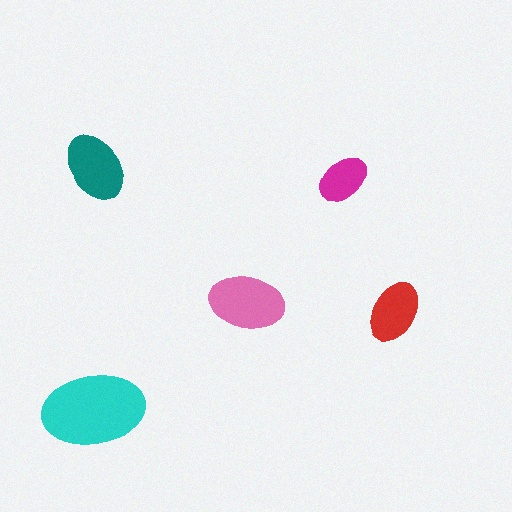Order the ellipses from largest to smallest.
the cyan one, the pink one, the teal one, the red one, the magenta one.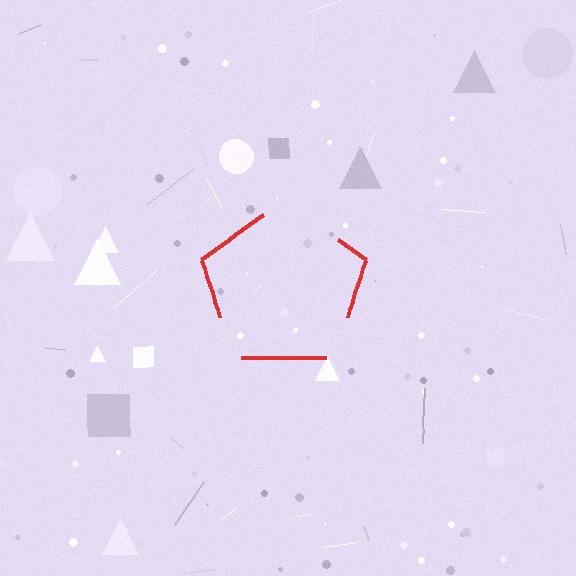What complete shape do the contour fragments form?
The contour fragments form a pentagon.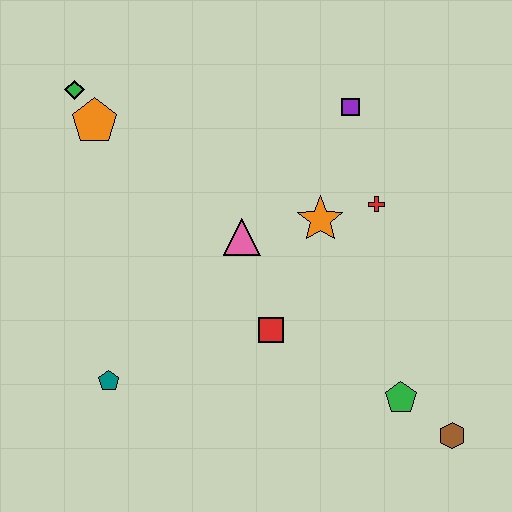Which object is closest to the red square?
The pink triangle is closest to the red square.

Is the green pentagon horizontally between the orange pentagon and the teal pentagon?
No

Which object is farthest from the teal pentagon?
The purple square is farthest from the teal pentagon.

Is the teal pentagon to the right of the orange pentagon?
Yes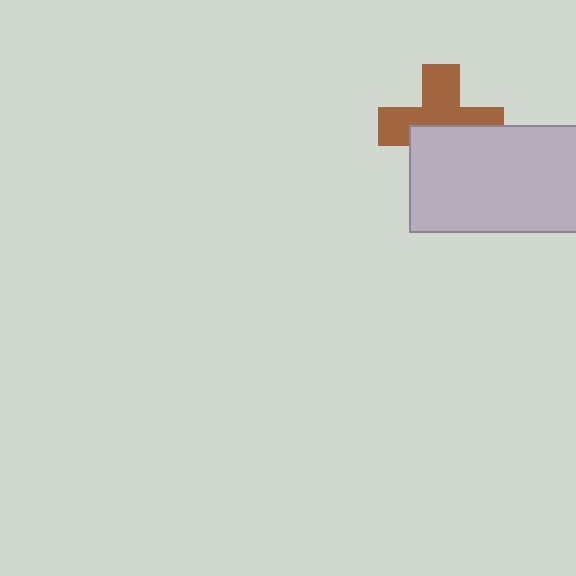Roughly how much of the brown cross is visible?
About half of it is visible (roughly 56%).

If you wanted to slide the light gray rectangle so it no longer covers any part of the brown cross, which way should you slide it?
Slide it down — that is the most direct way to separate the two shapes.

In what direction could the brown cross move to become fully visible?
The brown cross could move up. That would shift it out from behind the light gray rectangle entirely.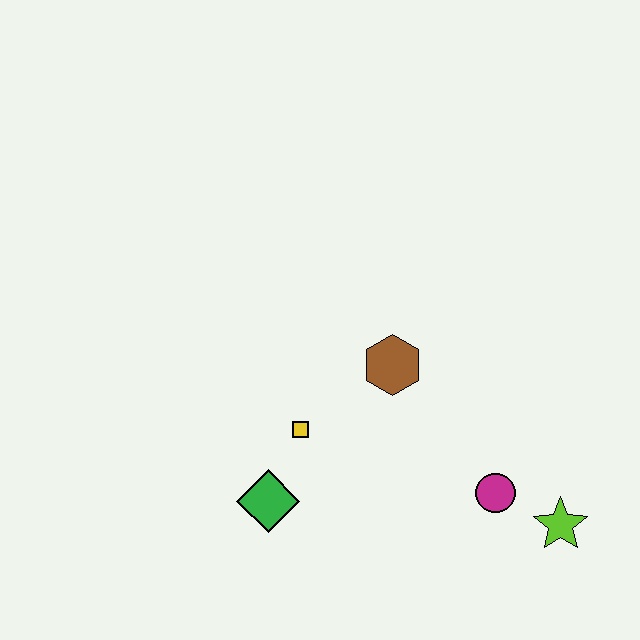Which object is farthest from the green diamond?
The lime star is farthest from the green diamond.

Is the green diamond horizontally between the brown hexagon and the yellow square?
No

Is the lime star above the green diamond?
No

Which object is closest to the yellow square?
The green diamond is closest to the yellow square.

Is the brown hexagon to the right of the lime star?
No